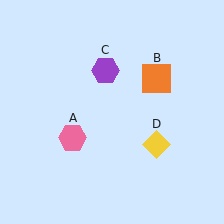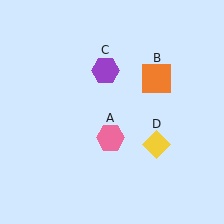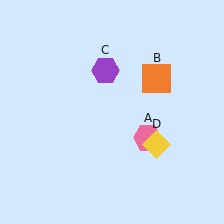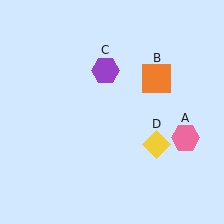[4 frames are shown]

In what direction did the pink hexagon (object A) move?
The pink hexagon (object A) moved right.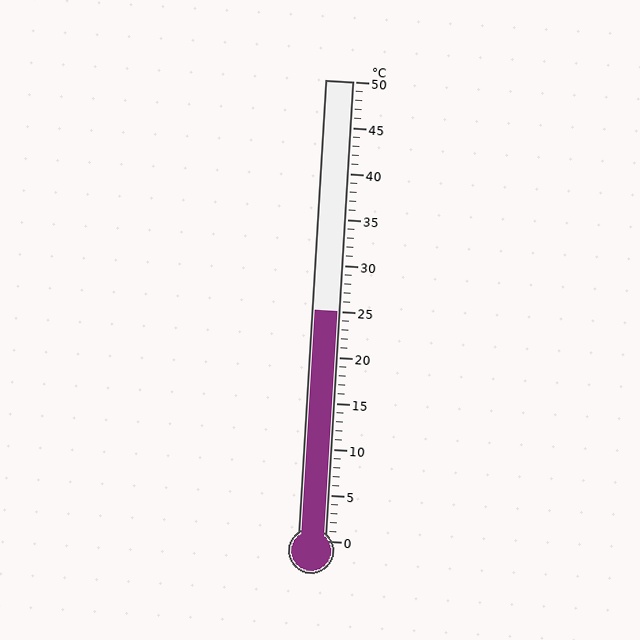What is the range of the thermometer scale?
The thermometer scale ranges from 0°C to 50°C.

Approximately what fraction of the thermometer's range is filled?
The thermometer is filled to approximately 50% of its range.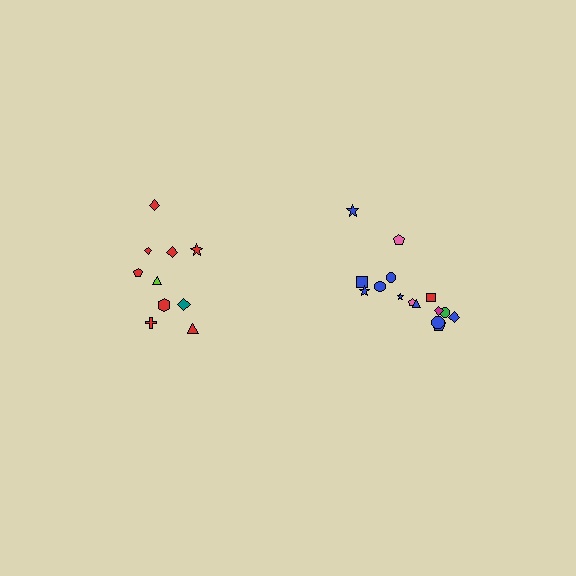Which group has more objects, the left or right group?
The right group.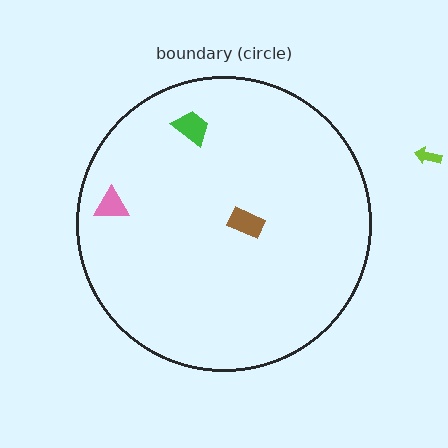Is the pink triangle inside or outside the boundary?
Inside.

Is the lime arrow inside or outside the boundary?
Outside.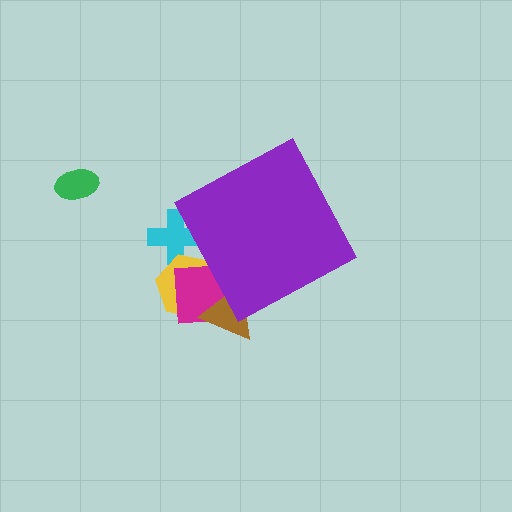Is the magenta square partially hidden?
Yes, the magenta square is partially hidden behind the purple diamond.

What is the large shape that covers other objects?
A purple diamond.